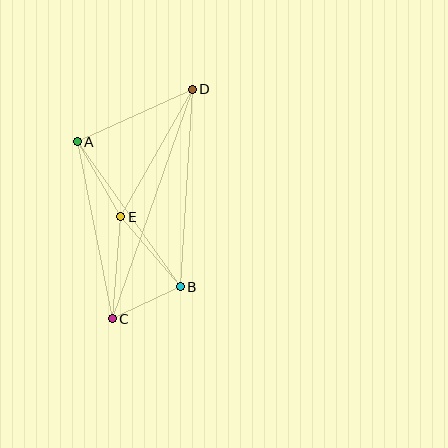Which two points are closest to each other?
Points B and C are closest to each other.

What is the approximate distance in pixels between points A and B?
The distance between A and B is approximately 178 pixels.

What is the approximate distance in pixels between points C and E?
The distance between C and E is approximately 103 pixels.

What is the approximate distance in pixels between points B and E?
The distance between B and E is approximately 92 pixels.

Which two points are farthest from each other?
Points C and D are farthest from each other.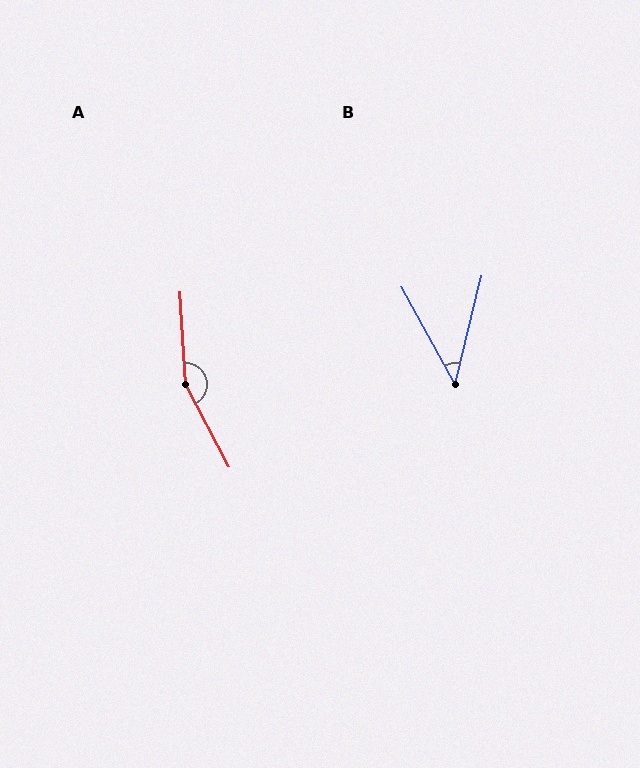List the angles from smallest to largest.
B (43°), A (156°).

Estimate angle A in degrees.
Approximately 156 degrees.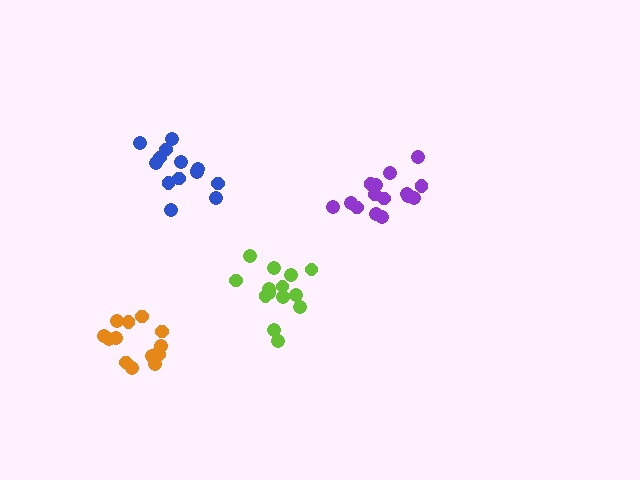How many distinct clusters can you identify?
There are 4 distinct clusters.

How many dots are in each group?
Group 1: 14 dots, Group 2: 14 dots, Group 3: 15 dots, Group 4: 14 dots (57 total).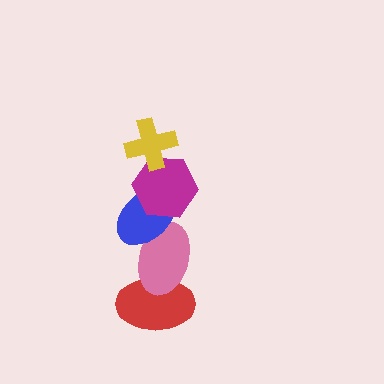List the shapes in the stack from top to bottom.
From top to bottom: the yellow cross, the magenta hexagon, the blue ellipse, the pink ellipse, the red ellipse.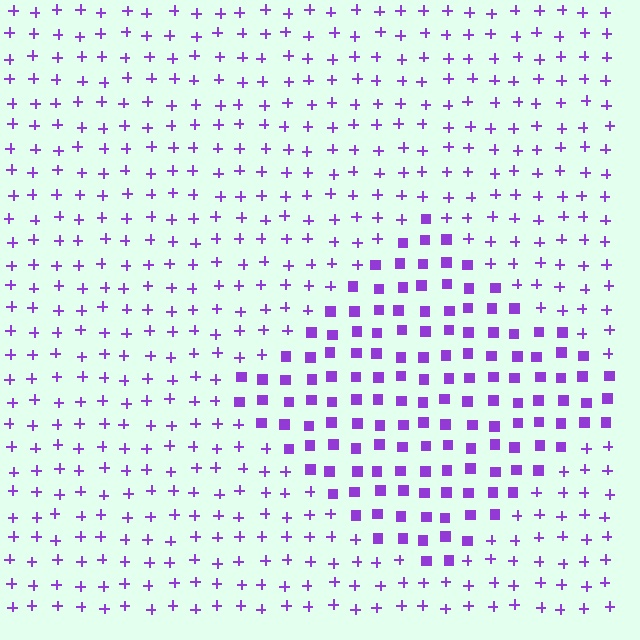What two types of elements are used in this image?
The image uses squares inside the diamond region and plus signs outside it.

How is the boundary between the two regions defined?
The boundary is defined by a change in element shape: squares inside vs. plus signs outside. All elements share the same color and spacing.